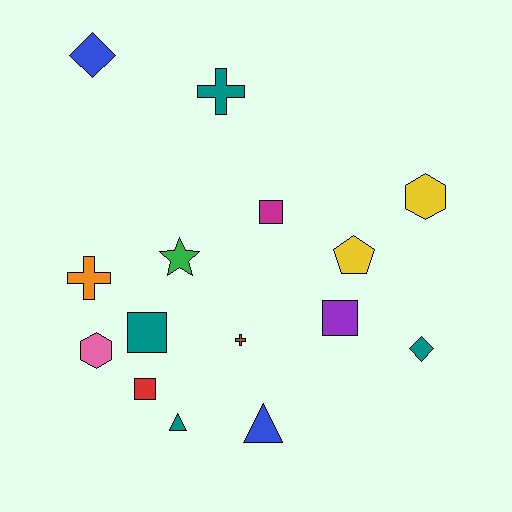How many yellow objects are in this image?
There are 2 yellow objects.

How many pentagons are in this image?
There is 1 pentagon.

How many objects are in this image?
There are 15 objects.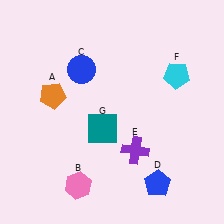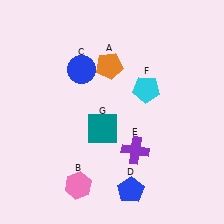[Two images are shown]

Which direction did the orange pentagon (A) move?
The orange pentagon (A) moved right.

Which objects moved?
The objects that moved are: the orange pentagon (A), the blue pentagon (D), the cyan pentagon (F).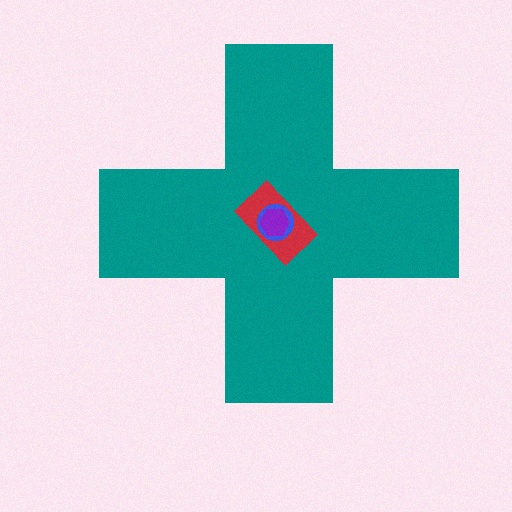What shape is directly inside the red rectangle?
The blue circle.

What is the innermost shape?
The purple hexagon.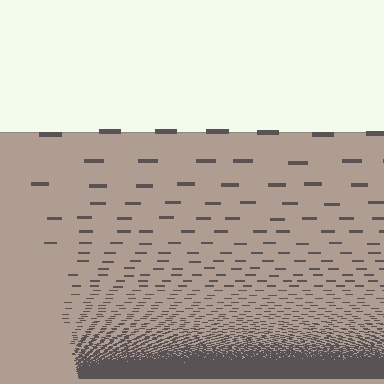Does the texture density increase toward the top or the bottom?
Density increases toward the bottom.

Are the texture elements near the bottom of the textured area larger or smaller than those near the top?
Smaller. The gradient is inverted — elements near the bottom are smaller and denser.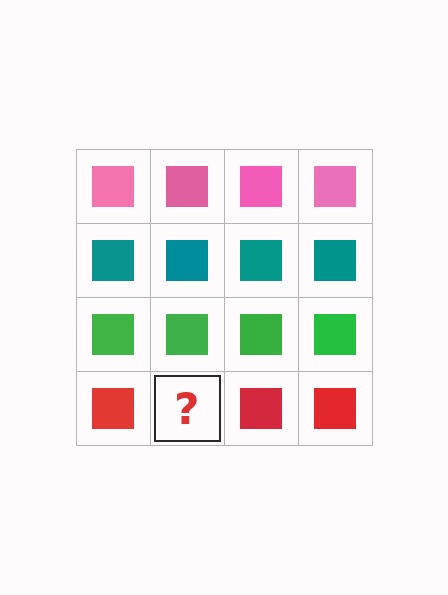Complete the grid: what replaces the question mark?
The question mark should be replaced with a red square.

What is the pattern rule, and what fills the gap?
The rule is that each row has a consistent color. The gap should be filled with a red square.